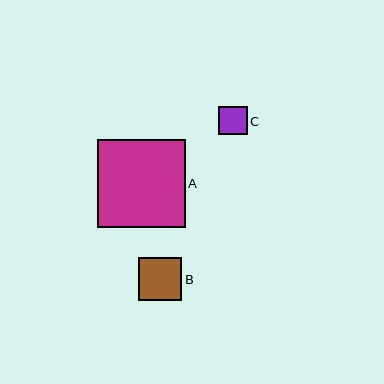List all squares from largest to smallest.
From largest to smallest: A, B, C.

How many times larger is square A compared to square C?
Square A is approximately 3.1 times the size of square C.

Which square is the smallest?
Square C is the smallest with a size of approximately 28 pixels.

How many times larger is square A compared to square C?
Square A is approximately 3.1 times the size of square C.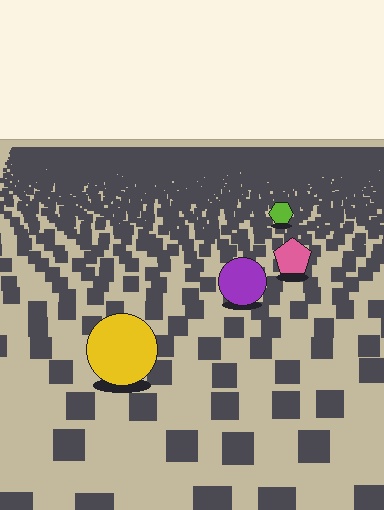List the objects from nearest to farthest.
From nearest to farthest: the yellow circle, the purple circle, the pink pentagon, the lime hexagon.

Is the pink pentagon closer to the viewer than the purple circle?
No. The purple circle is closer — you can tell from the texture gradient: the ground texture is coarser near it.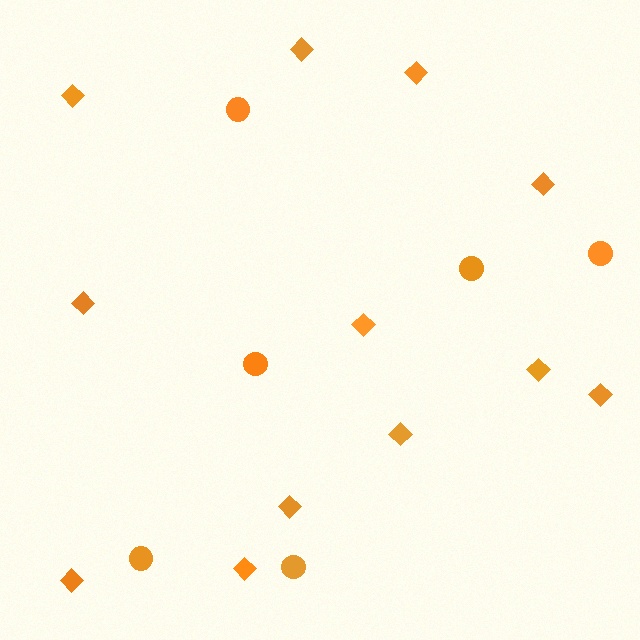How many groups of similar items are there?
There are 2 groups: one group of diamonds (12) and one group of circles (6).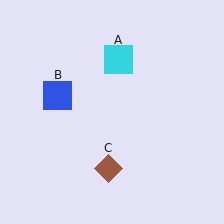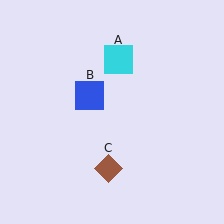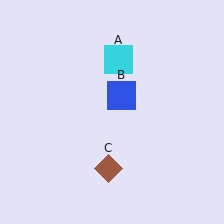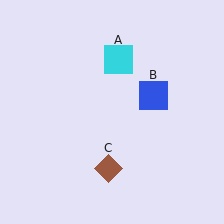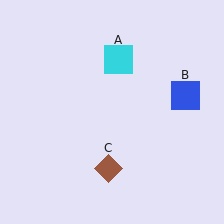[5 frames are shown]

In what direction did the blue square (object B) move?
The blue square (object B) moved right.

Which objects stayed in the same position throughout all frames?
Cyan square (object A) and brown diamond (object C) remained stationary.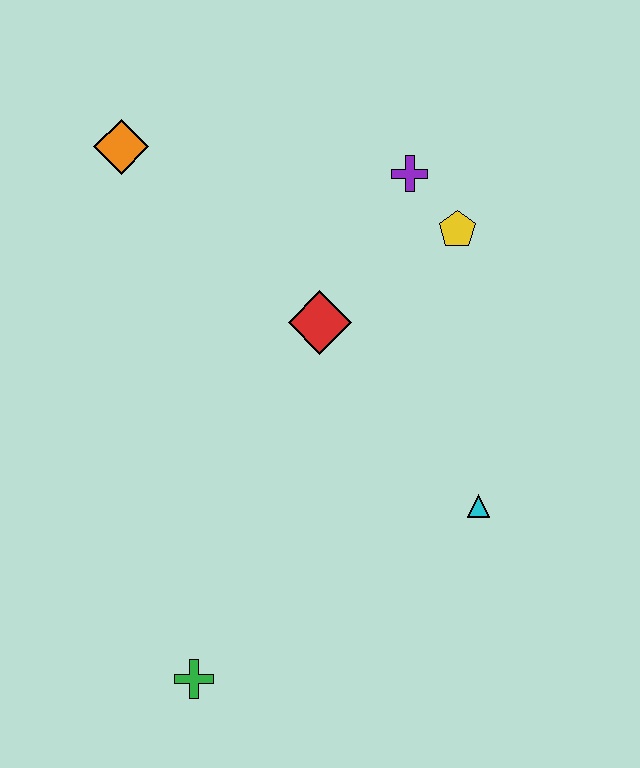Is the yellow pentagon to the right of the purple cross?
Yes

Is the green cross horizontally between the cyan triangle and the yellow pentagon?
No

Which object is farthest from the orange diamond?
The green cross is farthest from the orange diamond.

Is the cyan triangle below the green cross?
No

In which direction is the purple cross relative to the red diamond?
The purple cross is above the red diamond.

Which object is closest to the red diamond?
The yellow pentagon is closest to the red diamond.